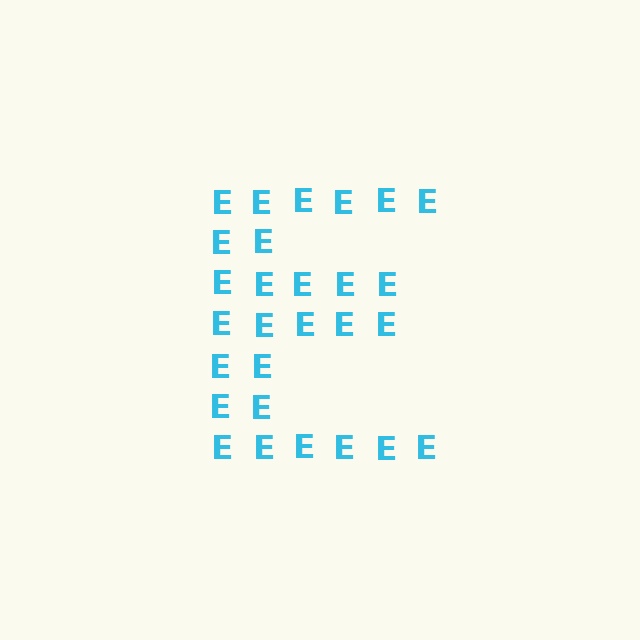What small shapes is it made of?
It is made of small letter E's.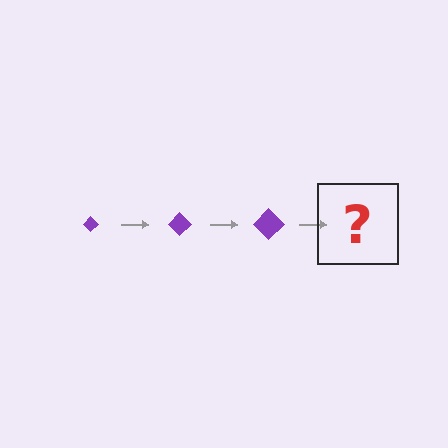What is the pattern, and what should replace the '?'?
The pattern is that the diamond gets progressively larger each step. The '?' should be a purple diamond, larger than the previous one.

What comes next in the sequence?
The next element should be a purple diamond, larger than the previous one.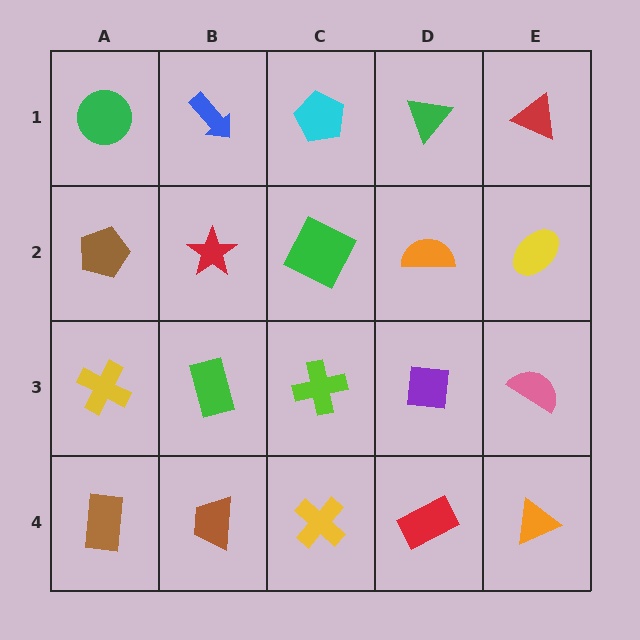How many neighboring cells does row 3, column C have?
4.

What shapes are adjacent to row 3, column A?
A brown pentagon (row 2, column A), a brown rectangle (row 4, column A), a green rectangle (row 3, column B).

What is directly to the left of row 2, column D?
A green square.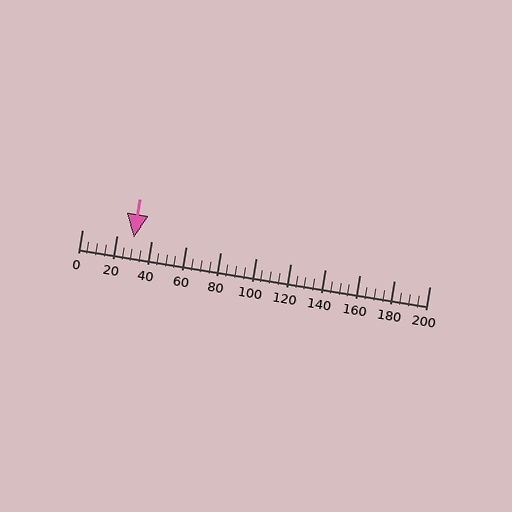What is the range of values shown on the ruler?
The ruler shows values from 0 to 200.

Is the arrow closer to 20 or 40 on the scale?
The arrow is closer to 40.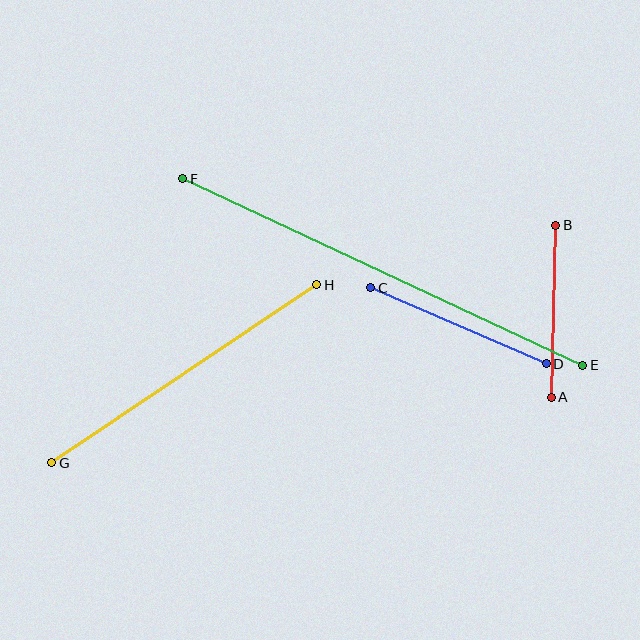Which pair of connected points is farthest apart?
Points E and F are farthest apart.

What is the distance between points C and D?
The distance is approximately 191 pixels.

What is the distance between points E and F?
The distance is approximately 441 pixels.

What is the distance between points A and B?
The distance is approximately 172 pixels.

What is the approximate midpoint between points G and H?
The midpoint is at approximately (184, 374) pixels.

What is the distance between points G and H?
The distance is approximately 319 pixels.